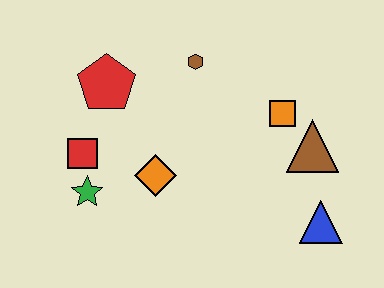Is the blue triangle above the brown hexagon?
No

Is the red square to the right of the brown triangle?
No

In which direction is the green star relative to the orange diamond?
The green star is to the left of the orange diamond.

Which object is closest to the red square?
The green star is closest to the red square.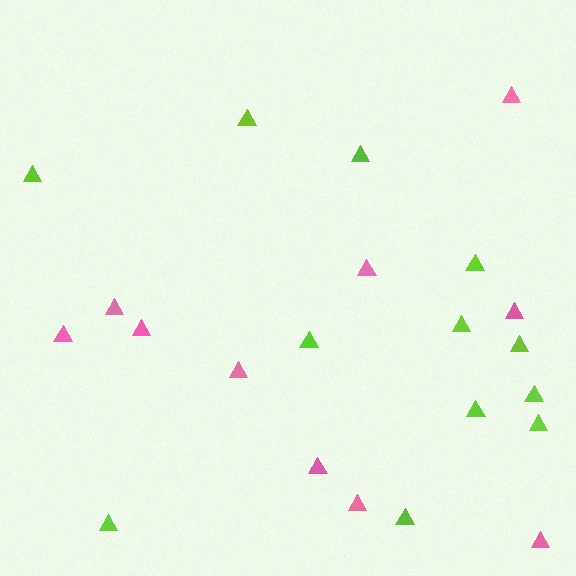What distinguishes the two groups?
There are 2 groups: one group of pink triangles (10) and one group of lime triangles (12).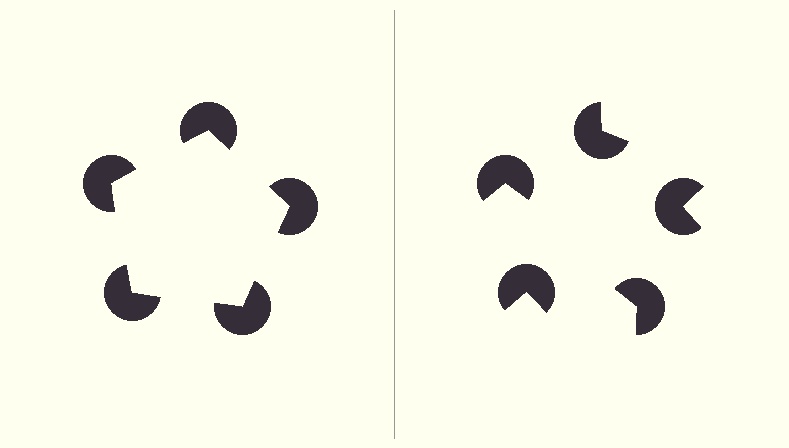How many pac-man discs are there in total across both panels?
10 — 5 on each side.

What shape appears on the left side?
An illusory pentagon.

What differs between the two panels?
The pac-man discs are positioned identically on both sides; only the wedge orientations differ. On the left they align to a pentagon; on the right they are misaligned.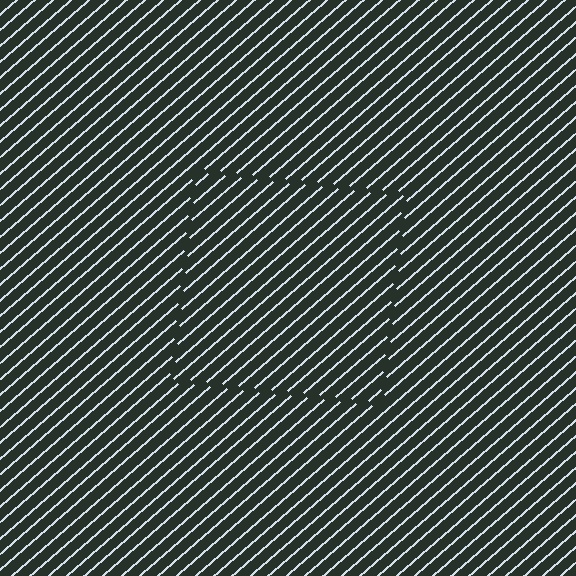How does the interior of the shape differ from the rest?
The interior of the shape contains the same grating, shifted by half a period — the contour is defined by the phase discontinuity where line-ends from the inner and outer gratings abut.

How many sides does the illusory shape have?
4 sides — the line-ends trace a square.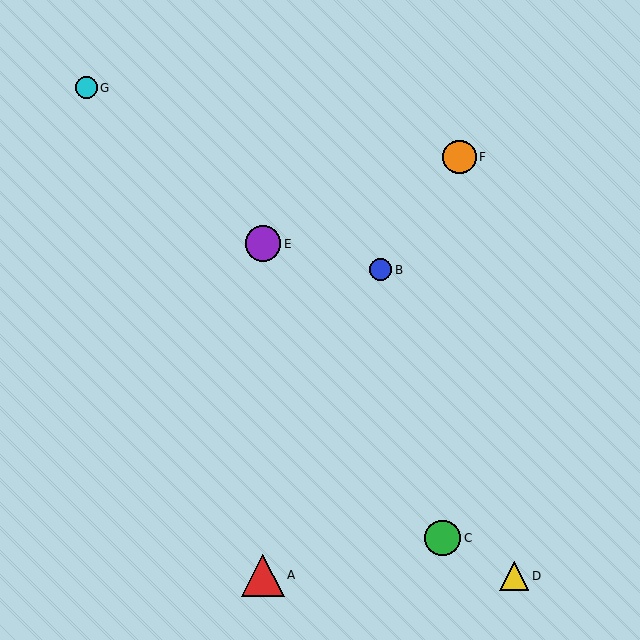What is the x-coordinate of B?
Object B is at x≈380.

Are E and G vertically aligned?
No, E is at x≈263 and G is at x≈86.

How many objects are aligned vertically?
2 objects (A, E) are aligned vertically.